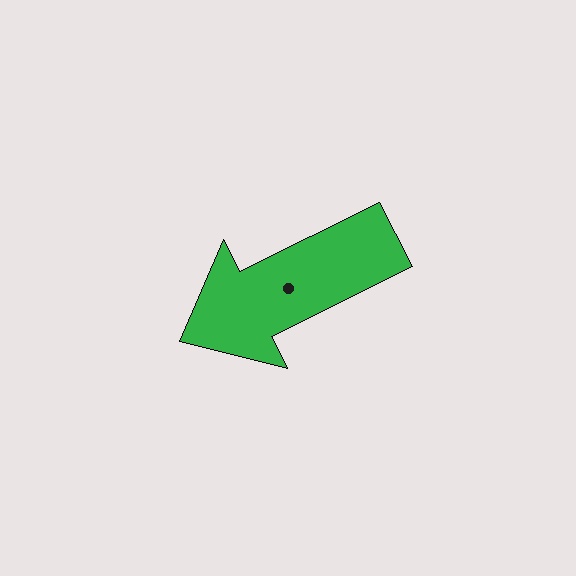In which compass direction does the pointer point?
Southwest.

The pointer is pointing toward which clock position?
Roughly 8 o'clock.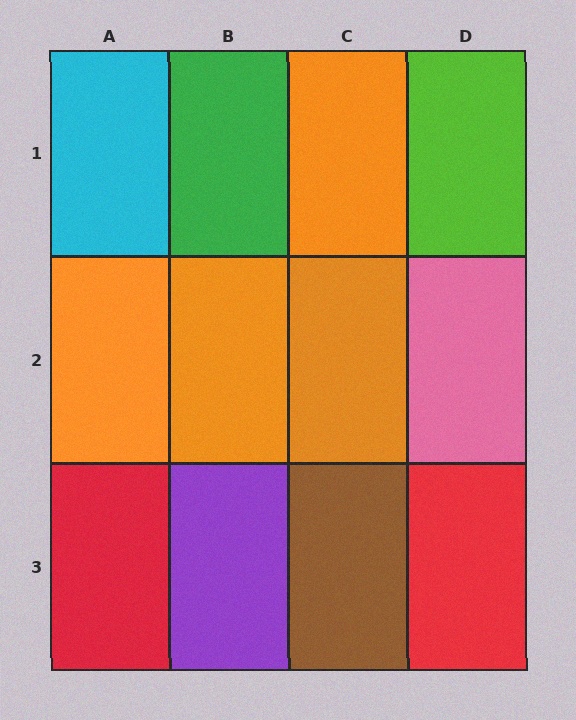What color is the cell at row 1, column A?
Cyan.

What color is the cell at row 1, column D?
Lime.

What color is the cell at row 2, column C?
Orange.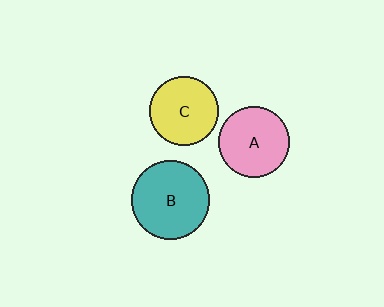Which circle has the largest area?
Circle B (teal).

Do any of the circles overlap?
No, none of the circles overlap.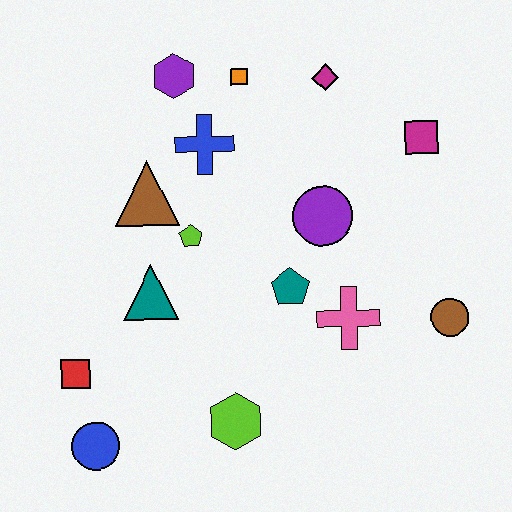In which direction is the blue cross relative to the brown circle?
The blue cross is to the left of the brown circle.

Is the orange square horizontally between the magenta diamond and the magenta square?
No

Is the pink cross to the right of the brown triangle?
Yes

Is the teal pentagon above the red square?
Yes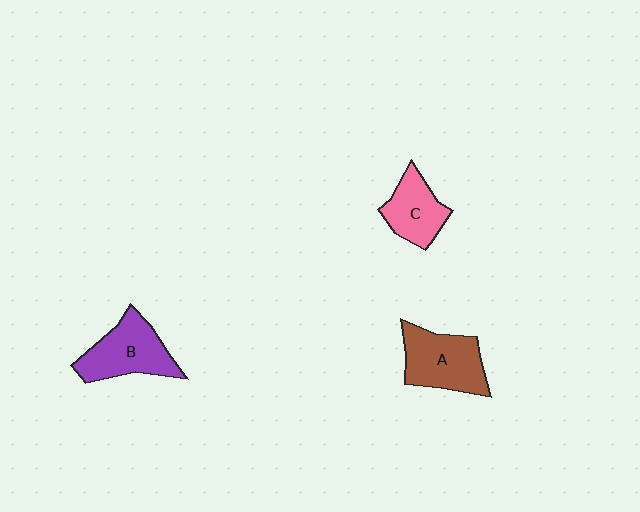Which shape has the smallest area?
Shape C (pink).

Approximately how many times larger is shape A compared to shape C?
Approximately 1.4 times.